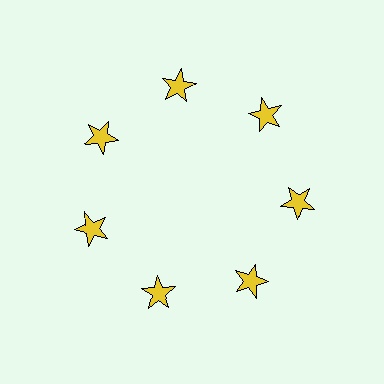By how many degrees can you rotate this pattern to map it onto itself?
The pattern maps onto itself every 51 degrees of rotation.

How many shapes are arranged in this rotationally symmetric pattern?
There are 7 shapes, arranged in 7 groups of 1.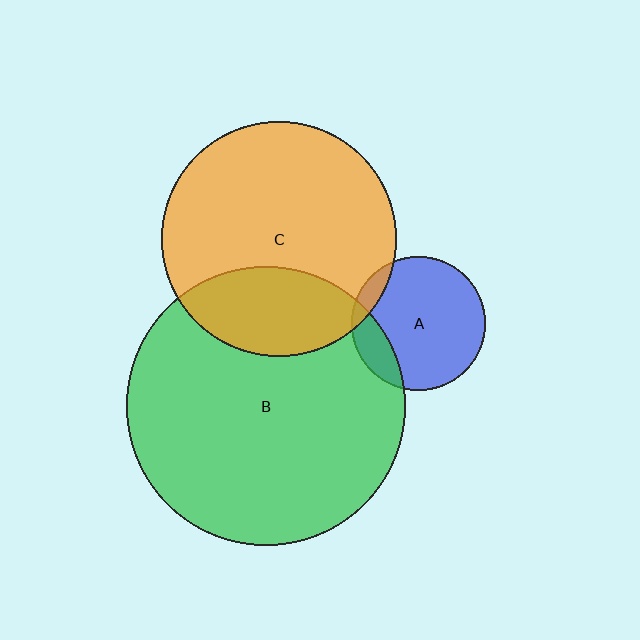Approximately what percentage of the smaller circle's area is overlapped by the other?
Approximately 15%.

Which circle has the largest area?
Circle B (green).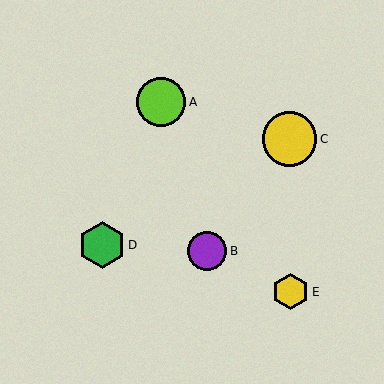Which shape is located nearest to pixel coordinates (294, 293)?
The yellow hexagon (labeled E) at (290, 292) is nearest to that location.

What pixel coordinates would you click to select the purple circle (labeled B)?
Click at (207, 251) to select the purple circle B.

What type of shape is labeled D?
Shape D is a green hexagon.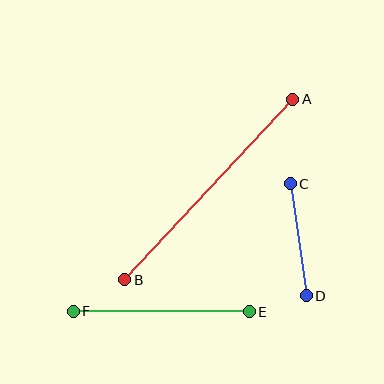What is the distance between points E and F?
The distance is approximately 176 pixels.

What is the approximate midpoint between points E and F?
The midpoint is at approximately (161, 311) pixels.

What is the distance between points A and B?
The distance is approximately 246 pixels.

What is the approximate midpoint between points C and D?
The midpoint is at approximately (298, 240) pixels.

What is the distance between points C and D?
The distance is approximately 113 pixels.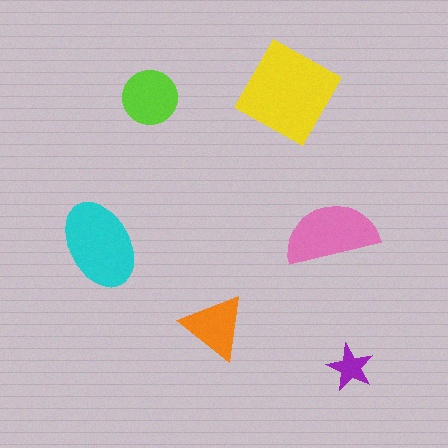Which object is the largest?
The yellow diamond.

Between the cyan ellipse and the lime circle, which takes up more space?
The cyan ellipse.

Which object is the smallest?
The purple star.